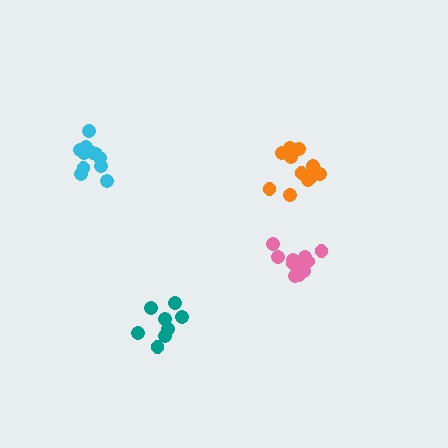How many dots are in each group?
Group 1: 8 dots, Group 2: 11 dots, Group 3: 11 dots, Group 4: 11 dots (41 total).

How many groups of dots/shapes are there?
There are 4 groups.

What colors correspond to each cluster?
The clusters are colored: teal, orange, cyan, pink.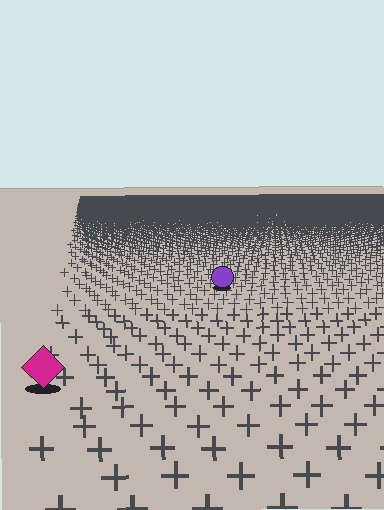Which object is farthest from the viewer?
The purple circle is farthest from the viewer. It appears smaller and the ground texture around it is denser.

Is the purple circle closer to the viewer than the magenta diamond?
No. The magenta diamond is closer — you can tell from the texture gradient: the ground texture is coarser near it.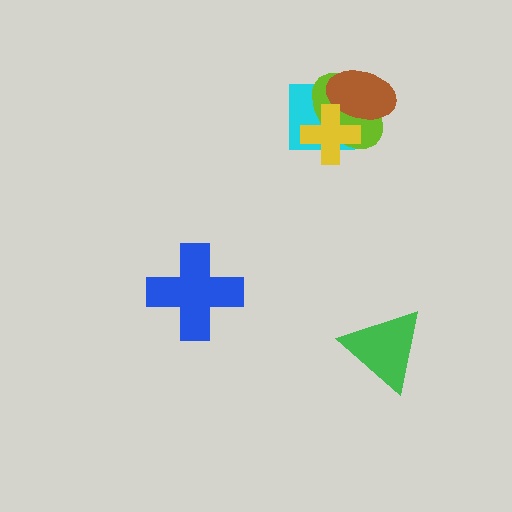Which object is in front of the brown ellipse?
The yellow cross is in front of the brown ellipse.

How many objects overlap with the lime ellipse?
3 objects overlap with the lime ellipse.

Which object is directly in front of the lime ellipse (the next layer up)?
The brown ellipse is directly in front of the lime ellipse.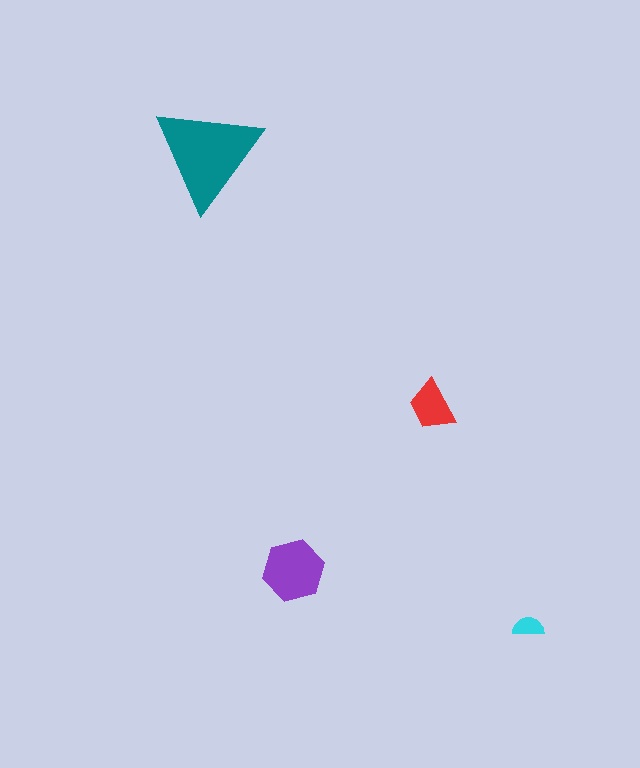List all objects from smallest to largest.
The cyan semicircle, the red trapezoid, the purple hexagon, the teal triangle.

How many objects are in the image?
There are 4 objects in the image.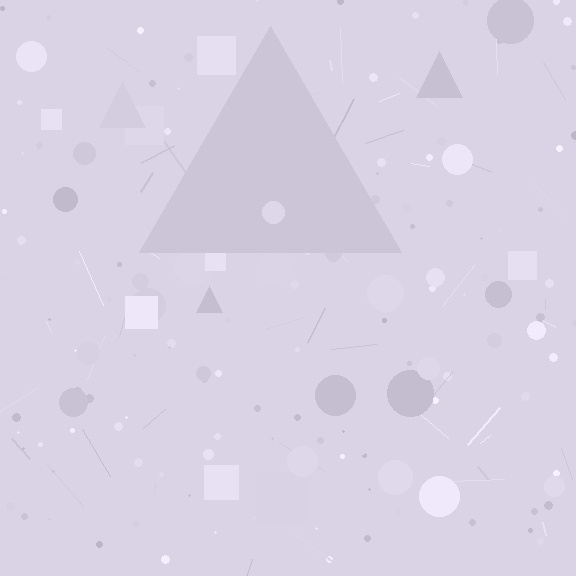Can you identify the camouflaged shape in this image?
The camouflaged shape is a triangle.